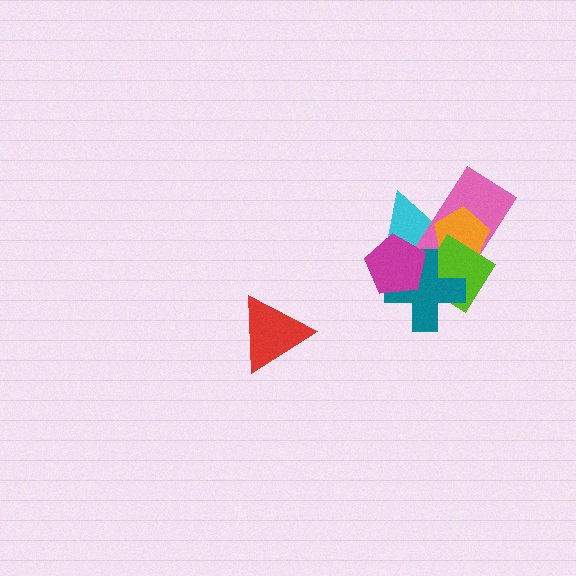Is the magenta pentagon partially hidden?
No, no other shape covers it.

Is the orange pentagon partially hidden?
Yes, it is partially covered by another shape.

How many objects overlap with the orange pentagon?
3 objects overlap with the orange pentagon.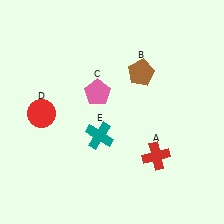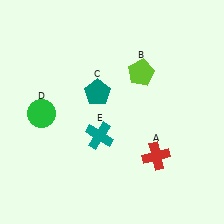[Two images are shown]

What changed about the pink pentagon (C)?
In Image 1, C is pink. In Image 2, it changed to teal.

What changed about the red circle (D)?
In Image 1, D is red. In Image 2, it changed to green.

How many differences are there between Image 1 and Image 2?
There are 3 differences between the two images.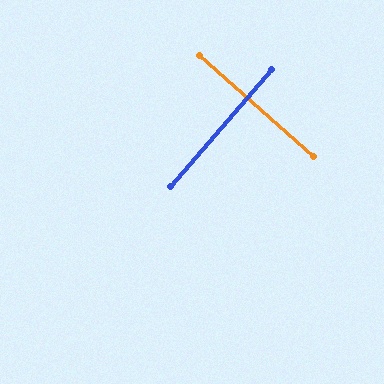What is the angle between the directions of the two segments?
Approximately 89 degrees.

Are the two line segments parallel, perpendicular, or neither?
Perpendicular — they meet at approximately 89°.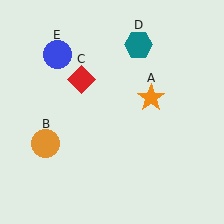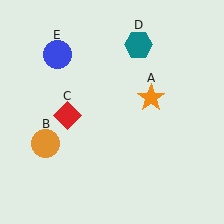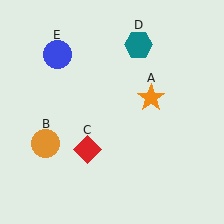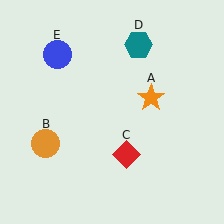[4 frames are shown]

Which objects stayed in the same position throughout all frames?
Orange star (object A) and orange circle (object B) and teal hexagon (object D) and blue circle (object E) remained stationary.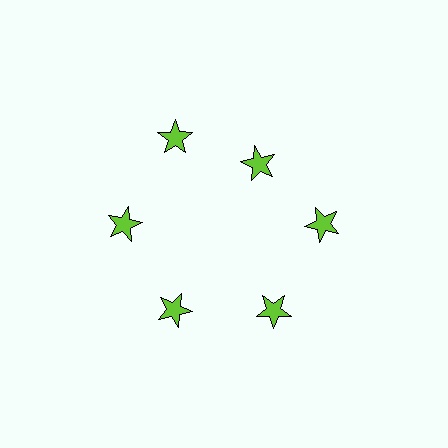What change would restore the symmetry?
The symmetry would be restored by moving it outward, back onto the ring so that all 6 stars sit at equal angles and equal distance from the center.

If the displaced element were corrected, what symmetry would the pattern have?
It would have 6-fold rotational symmetry — the pattern would map onto itself every 60 degrees.